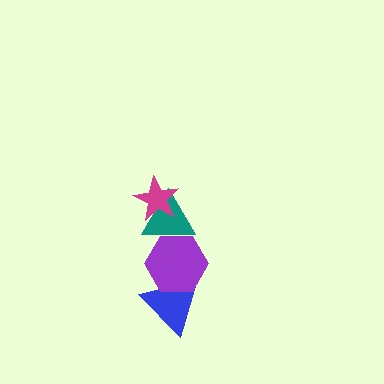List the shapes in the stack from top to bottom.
From top to bottom: the magenta star, the teal triangle, the purple hexagon, the blue triangle.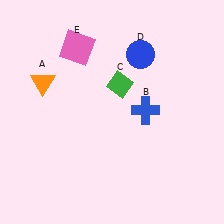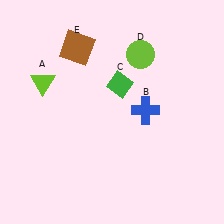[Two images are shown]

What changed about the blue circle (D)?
In Image 1, D is blue. In Image 2, it changed to lime.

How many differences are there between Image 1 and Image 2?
There are 3 differences between the two images.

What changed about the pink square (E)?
In Image 1, E is pink. In Image 2, it changed to brown.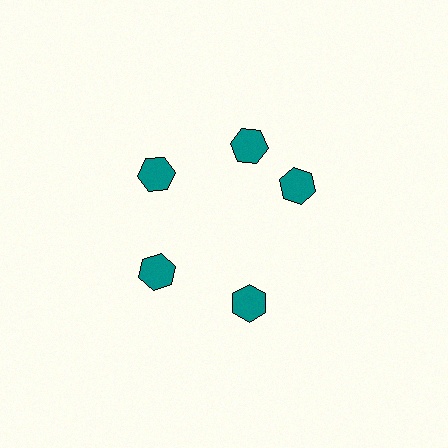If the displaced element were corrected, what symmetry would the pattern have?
It would have 5-fold rotational symmetry — the pattern would map onto itself every 72 degrees.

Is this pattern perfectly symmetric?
No. The 5 teal hexagons are arranged in a ring, but one element near the 3 o'clock position is rotated out of alignment along the ring, breaking the 5-fold rotational symmetry.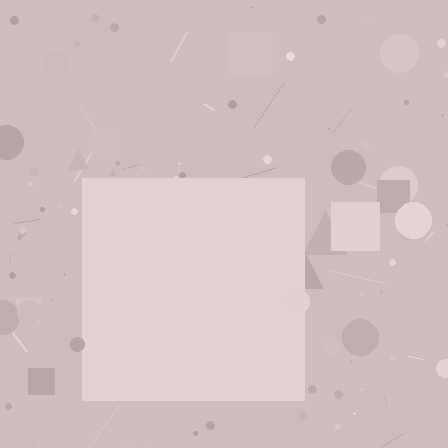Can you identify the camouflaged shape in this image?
The camouflaged shape is a square.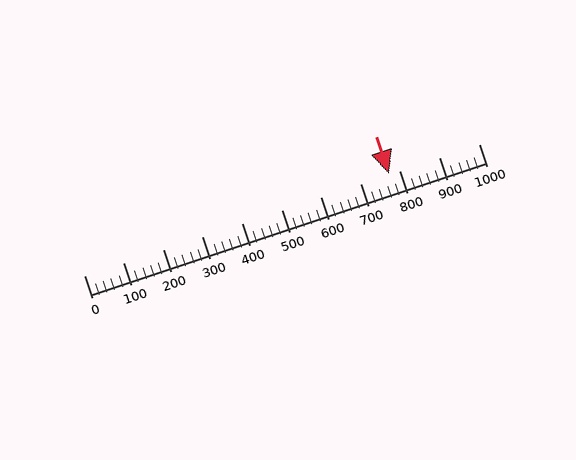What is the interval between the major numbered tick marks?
The major tick marks are spaced 100 units apart.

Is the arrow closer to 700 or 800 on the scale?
The arrow is closer to 800.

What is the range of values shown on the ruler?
The ruler shows values from 0 to 1000.